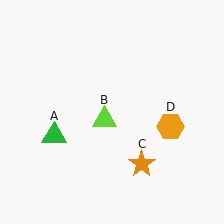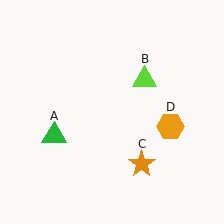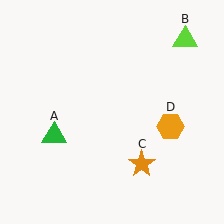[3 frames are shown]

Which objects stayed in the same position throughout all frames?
Green triangle (object A) and orange star (object C) and orange hexagon (object D) remained stationary.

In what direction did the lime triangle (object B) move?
The lime triangle (object B) moved up and to the right.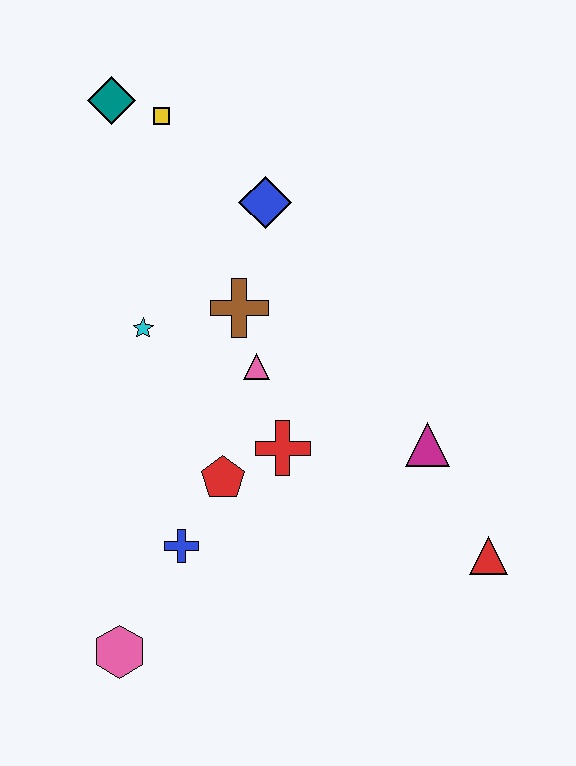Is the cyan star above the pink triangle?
Yes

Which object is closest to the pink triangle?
The brown cross is closest to the pink triangle.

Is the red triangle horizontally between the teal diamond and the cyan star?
No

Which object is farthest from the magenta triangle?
The teal diamond is farthest from the magenta triangle.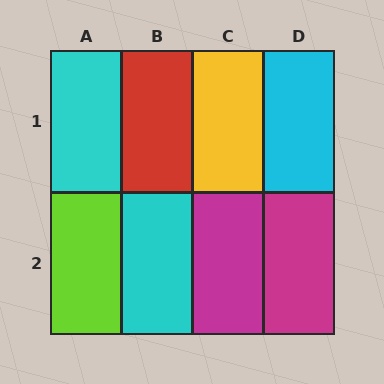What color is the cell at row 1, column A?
Cyan.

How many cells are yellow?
1 cell is yellow.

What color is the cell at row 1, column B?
Red.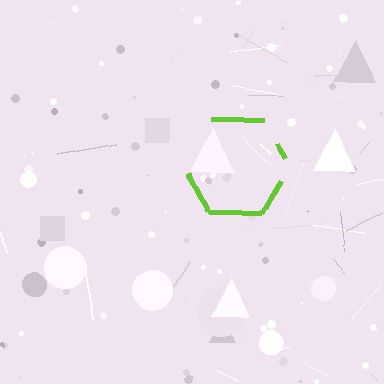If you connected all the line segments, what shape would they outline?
They would outline a hexagon.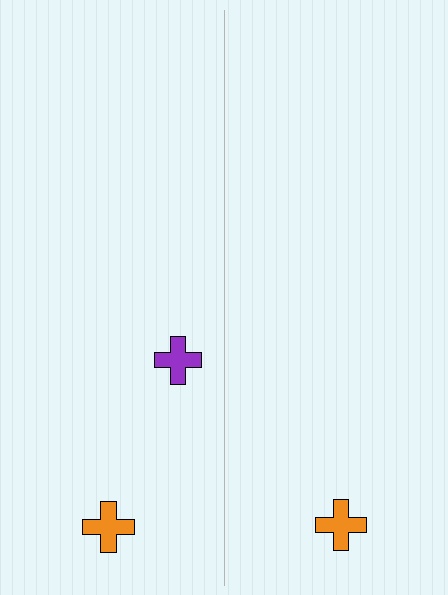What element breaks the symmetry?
A purple cross is missing from the right side.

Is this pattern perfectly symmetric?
No, the pattern is not perfectly symmetric. A purple cross is missing from the right side.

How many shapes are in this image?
There are 3 shapes in this image.